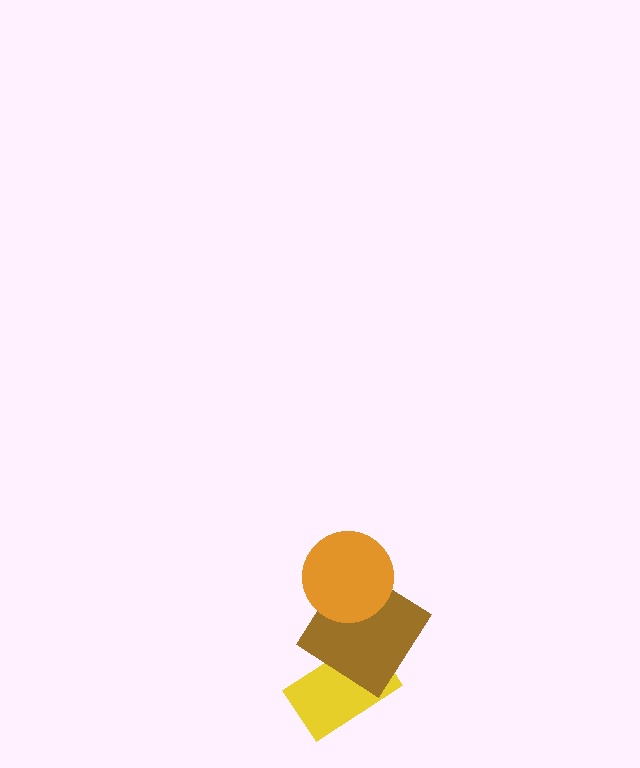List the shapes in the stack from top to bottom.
From top to bottom: the orange circle, the brown diamond, the yellow rectangle.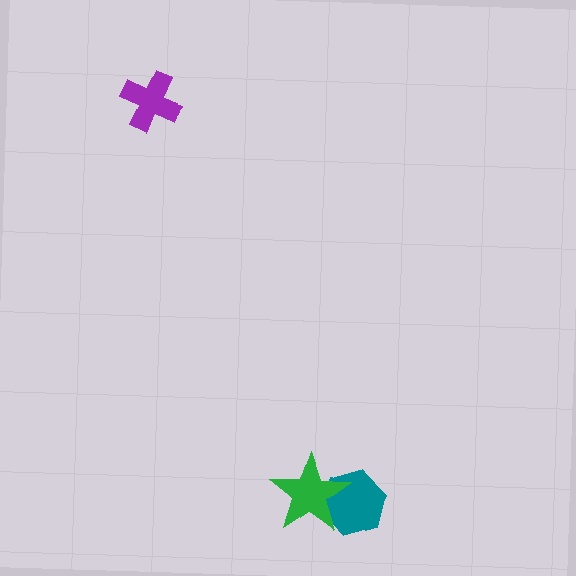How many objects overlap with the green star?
1 object overlaps with the green star.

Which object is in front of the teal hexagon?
The green star is in front of the teal hexagon.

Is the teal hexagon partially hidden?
Yes, it is partially covered by another shape.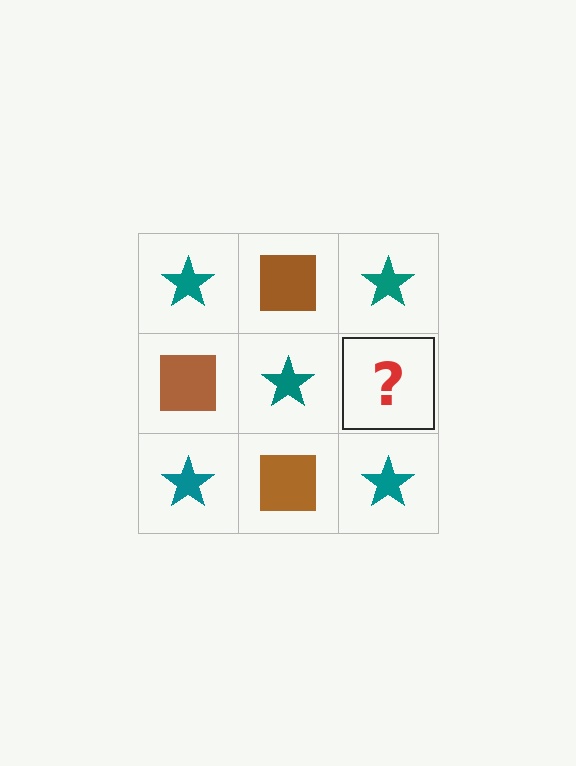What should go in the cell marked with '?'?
The missing cell should contain a brown square.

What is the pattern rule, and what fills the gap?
The rule is that it alternates teal star and brown square in a checkerboard pattern. The gap should be filled with a brown square.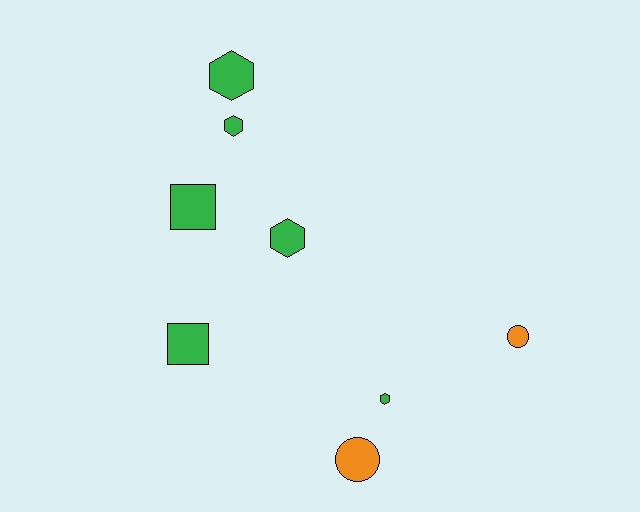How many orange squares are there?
There are no orange squares.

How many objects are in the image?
There are 8 objects.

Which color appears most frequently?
Green, with 6 objects.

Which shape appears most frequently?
Hexagon, with 4 objects.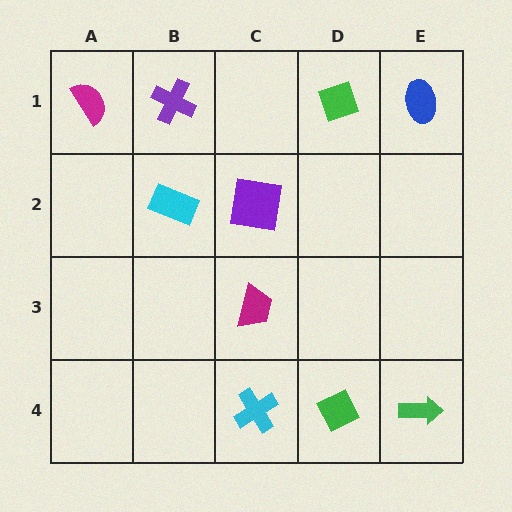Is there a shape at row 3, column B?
No, that cell is empty.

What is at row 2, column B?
A cyan rectangle.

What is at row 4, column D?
A green diamond.